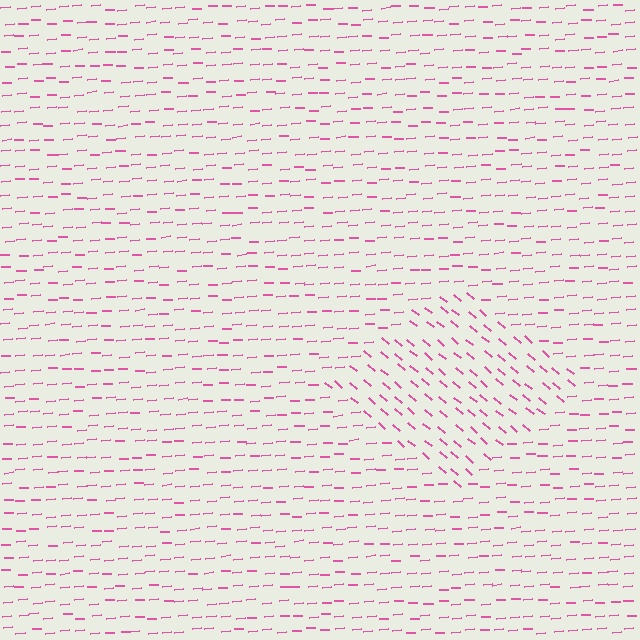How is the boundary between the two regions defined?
The boundary is defined purely by a change in line orientation (approximately 45 degrees difference). All lines are the same color and thickness.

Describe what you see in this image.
The image is filled with small pink line segments. A diamond region in the image has lines oriented differently from the surrounding lines, creating a visible texture boundary.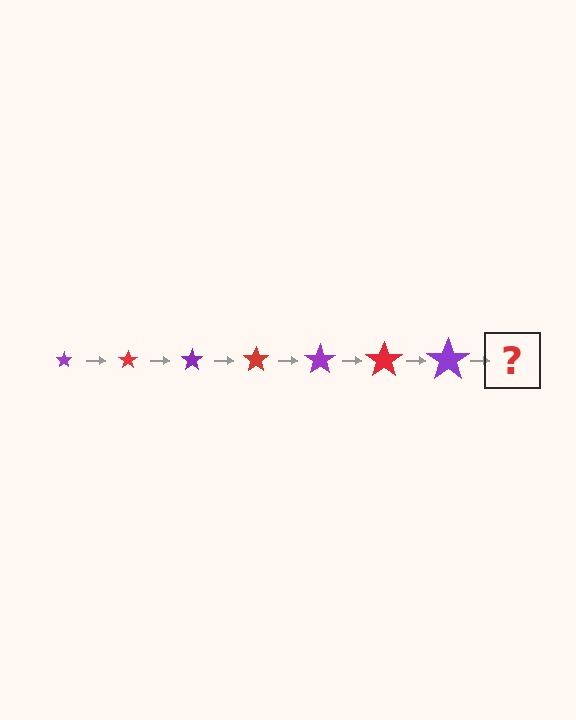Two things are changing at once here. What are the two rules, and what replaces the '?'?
The two rules are that the star grows larger each step and the color cycles through purple and red. The '?' should be a red star, larger than the previous one.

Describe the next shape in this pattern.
It should be a red star, larger than the previous one.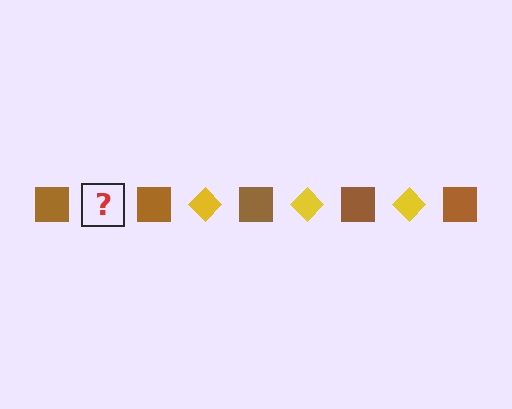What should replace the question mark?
The question mark should be replaced with a yellow diamond.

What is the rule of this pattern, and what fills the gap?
The rule is that the pattern alternates between brown square and yellow diamond. The gap should be filled with a yellow diamond.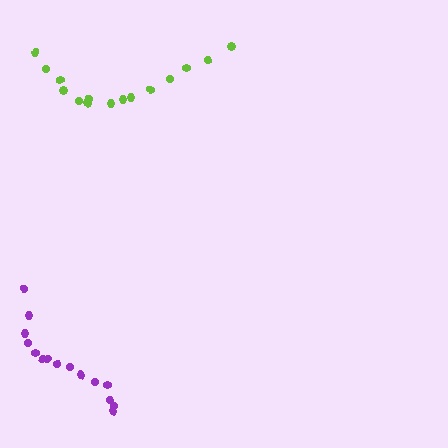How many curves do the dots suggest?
There are 2 distinct paths.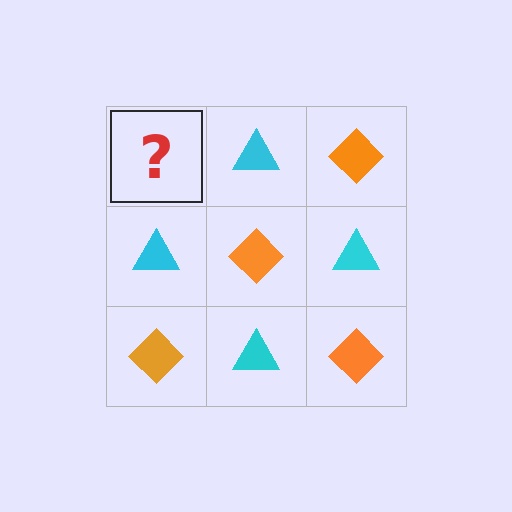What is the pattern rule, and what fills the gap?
The rule is that it alternates orange diamond and cyan triangle in a checkerboard pattern. The gap should be filled with an orange diamond.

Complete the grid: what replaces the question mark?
The question mark should be replaced with an orange diamond.